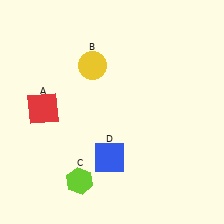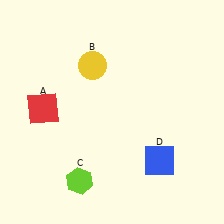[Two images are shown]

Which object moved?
The blue square (D) moved right.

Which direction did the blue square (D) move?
The blue square (D) moved right.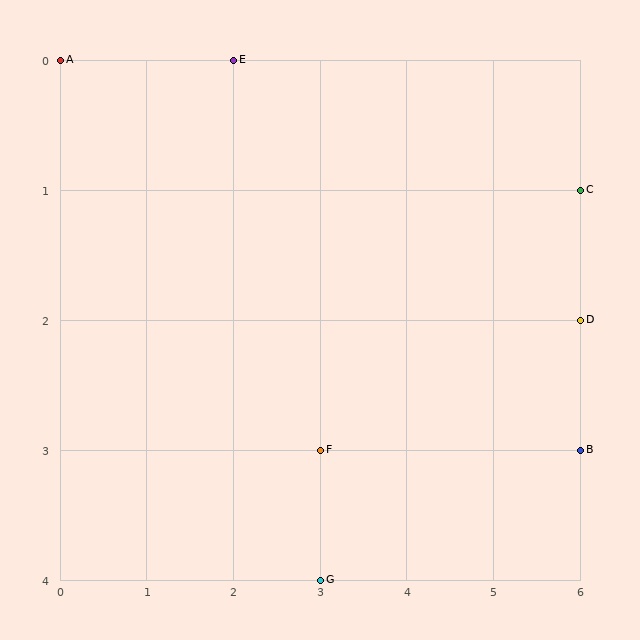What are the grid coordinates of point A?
Point A is at grid coordinates (0, 0).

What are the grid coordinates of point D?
Point D is at grid coordinates (6, 2).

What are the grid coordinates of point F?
Point F is at grid coordinates (3, 3).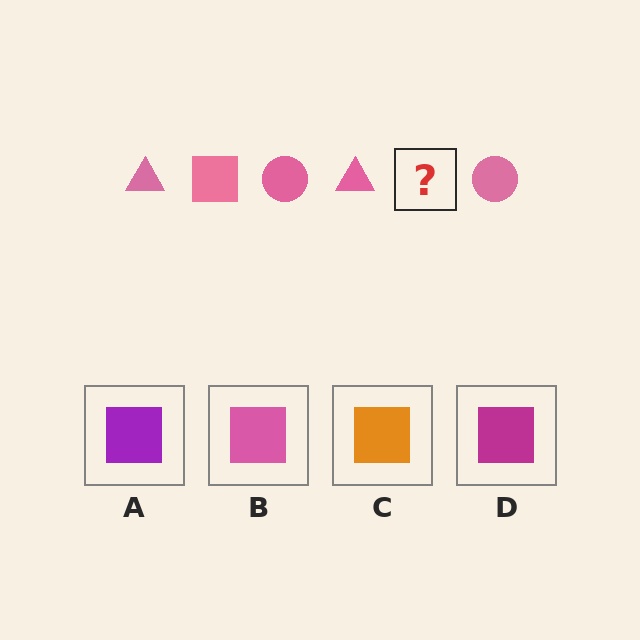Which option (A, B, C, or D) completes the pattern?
B.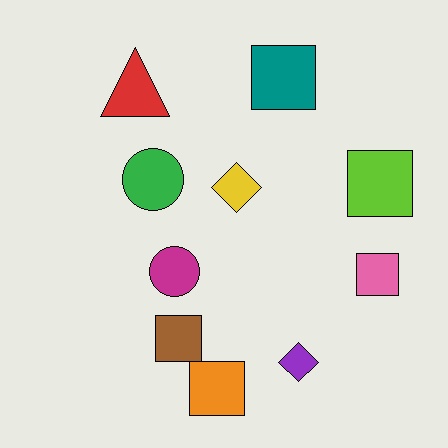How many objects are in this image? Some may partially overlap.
There are 10 objects.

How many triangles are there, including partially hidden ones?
There is 1 triangle.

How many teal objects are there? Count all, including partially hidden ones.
There is 1 teal object.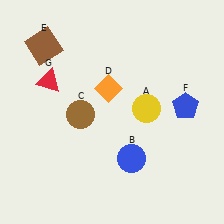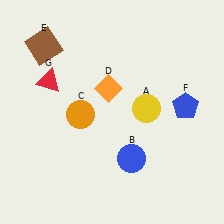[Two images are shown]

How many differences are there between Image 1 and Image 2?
There is 1 difference between the two images.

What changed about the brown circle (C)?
In Image 1, C is brown. In Image 2, it changed to orange.